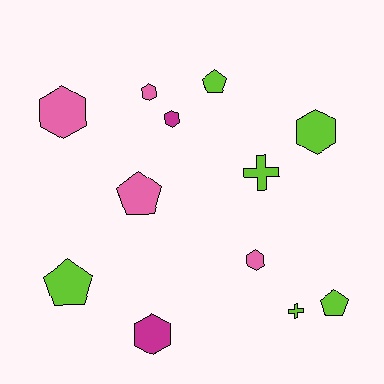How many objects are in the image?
There are 12 objects.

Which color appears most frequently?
Lime, with 6 objects.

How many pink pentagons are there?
There is 1 pink pentagon.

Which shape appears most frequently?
Hexagon, with 6 objects.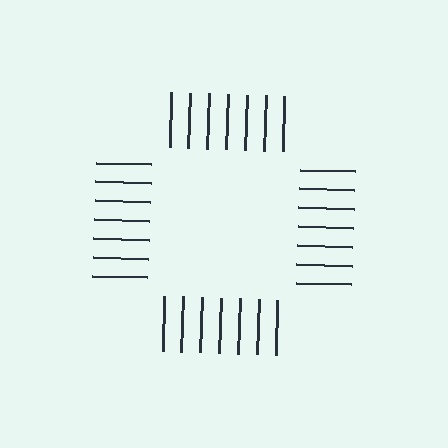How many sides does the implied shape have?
4 sides — the line-ends trace a square.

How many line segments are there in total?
28 — 7 along each of the 4 edges.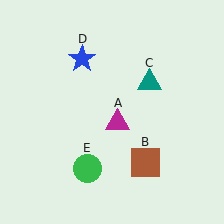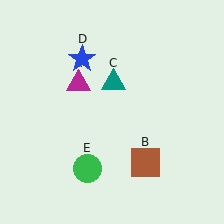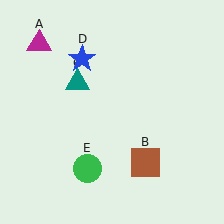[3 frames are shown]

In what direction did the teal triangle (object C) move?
The teal triangle (object C) moved left.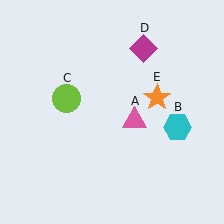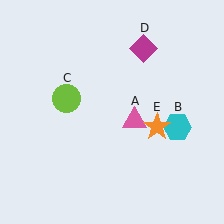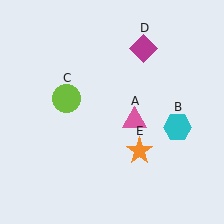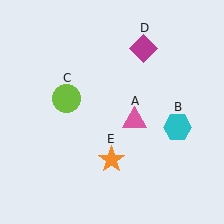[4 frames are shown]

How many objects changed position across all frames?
1 object changed position: orange star (object E).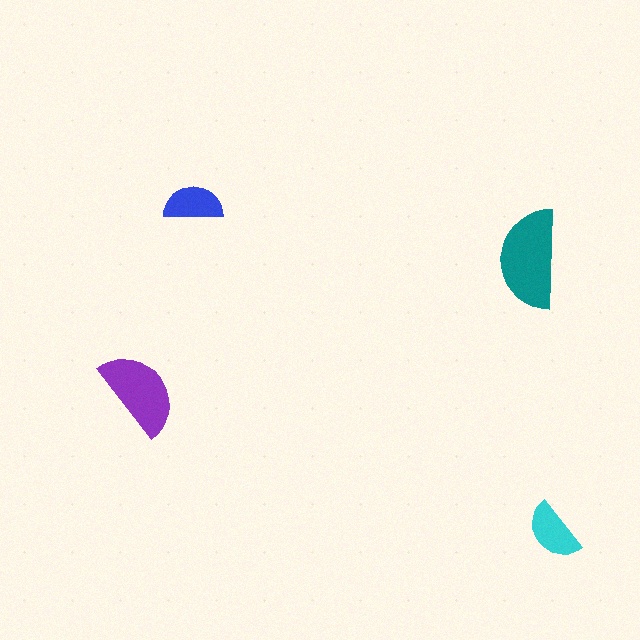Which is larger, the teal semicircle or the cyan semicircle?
The teal one.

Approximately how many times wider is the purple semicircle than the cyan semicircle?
About 1.5 times wider.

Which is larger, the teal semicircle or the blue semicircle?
The teal one.